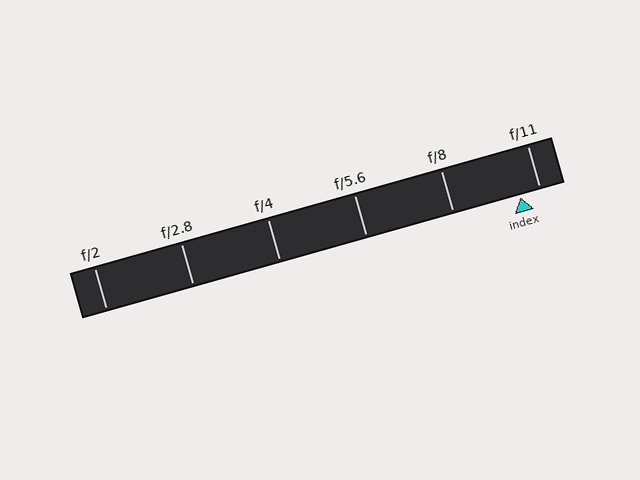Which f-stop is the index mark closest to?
The index mark is closest to f/11.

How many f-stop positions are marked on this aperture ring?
There are 6 f-stop positions marked.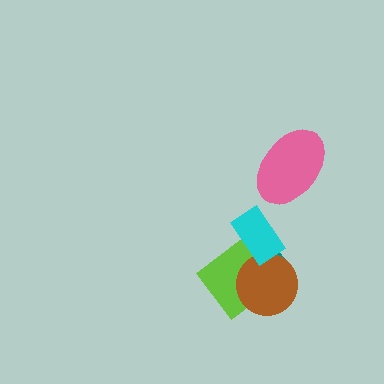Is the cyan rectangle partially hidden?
No, no other shape covers it.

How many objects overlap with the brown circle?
3 objects overlap with the brown circle.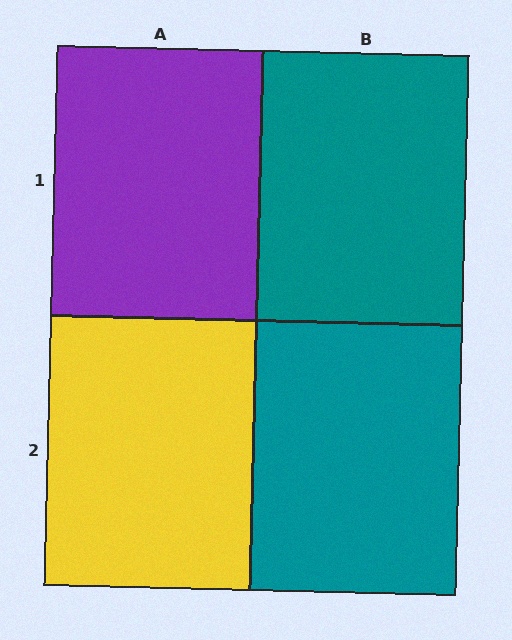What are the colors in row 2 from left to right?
Yellow, teal.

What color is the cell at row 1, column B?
Teal.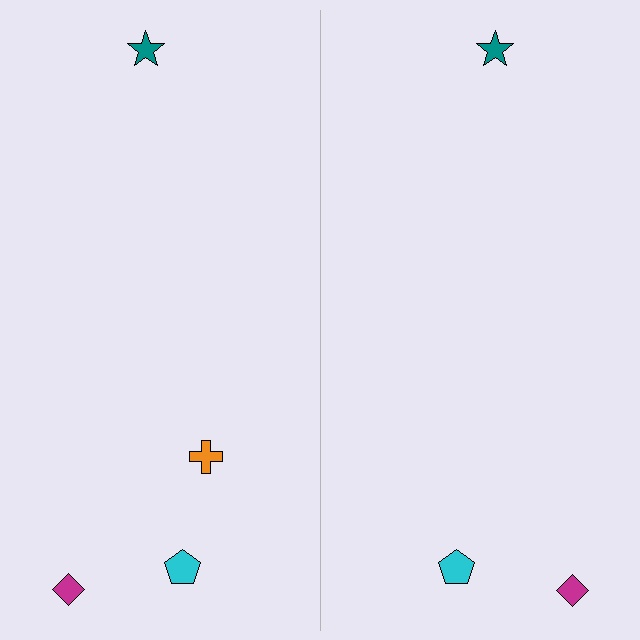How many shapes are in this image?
There are 7 shapes in this image.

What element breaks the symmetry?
A orange cross is missing from the right side.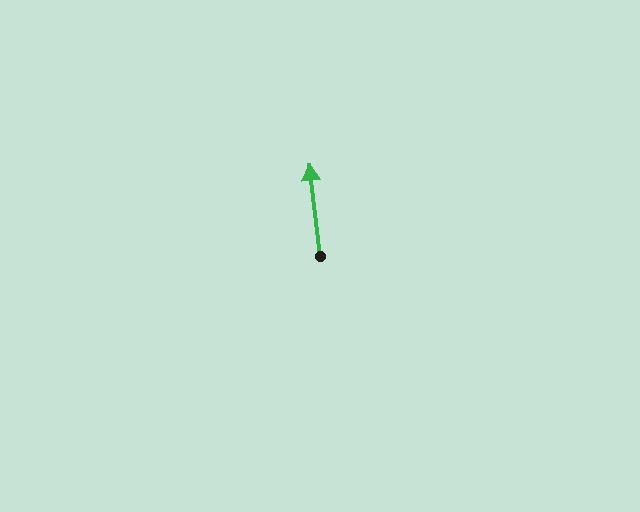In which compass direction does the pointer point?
North.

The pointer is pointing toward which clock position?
Roughly 12 o'clock.